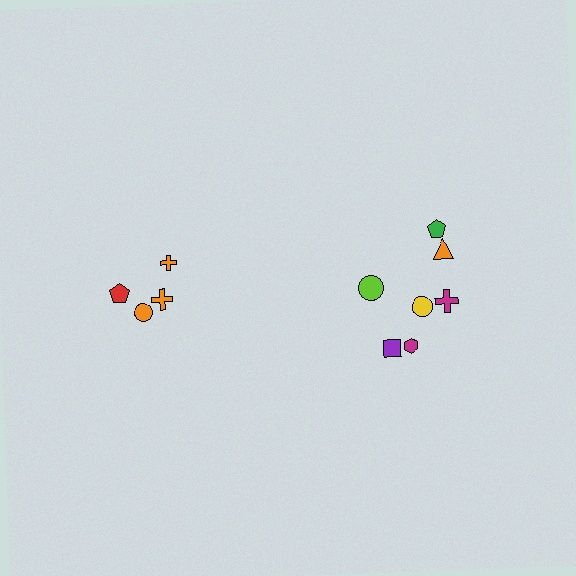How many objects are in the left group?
There are 4 objects.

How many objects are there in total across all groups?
There are 11 objects.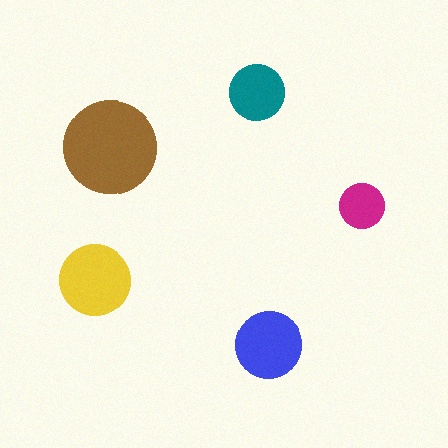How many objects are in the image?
There are 5 objects in the image.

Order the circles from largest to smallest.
the brown one, the yellow one, the blue one, the teal one, the magenta one.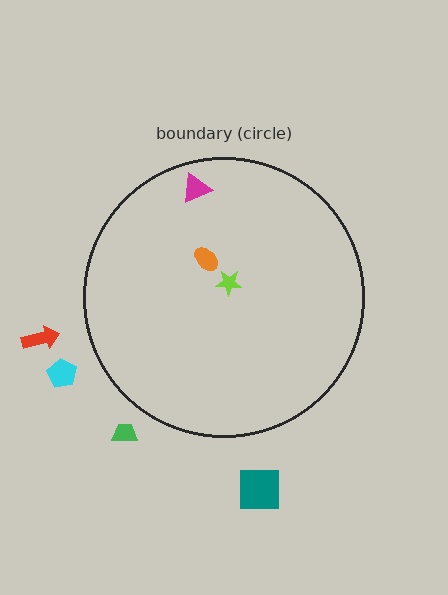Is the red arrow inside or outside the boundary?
Outside.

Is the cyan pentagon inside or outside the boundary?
Outside.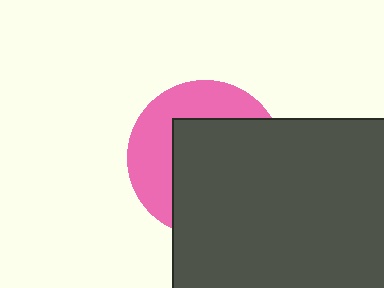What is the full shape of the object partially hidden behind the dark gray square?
The partially hidden object is a pink circle.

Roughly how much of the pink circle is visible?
A small part of it is visible (roughly 39%).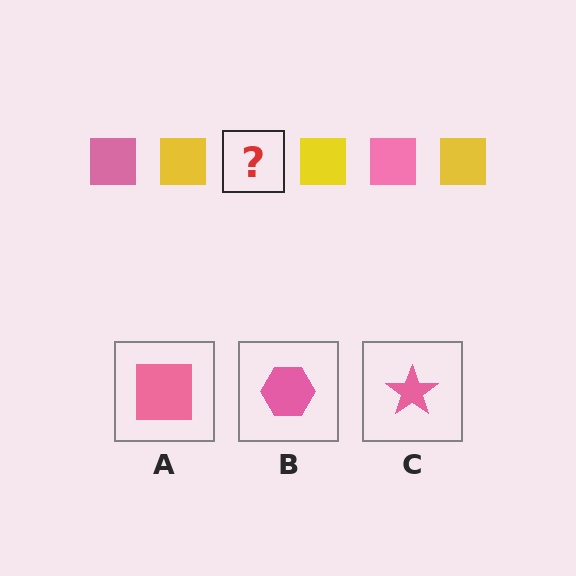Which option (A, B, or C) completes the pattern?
A.